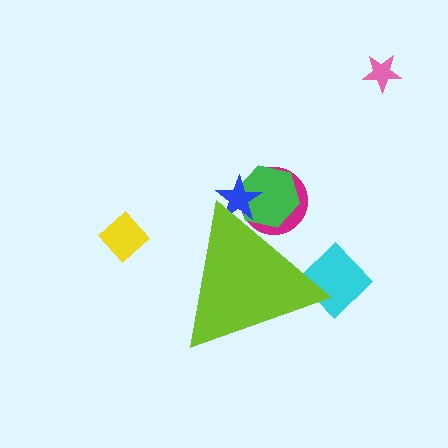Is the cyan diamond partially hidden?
Yes, the cyan diamond is partially hidden behind the lime triangle.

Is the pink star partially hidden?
No, the pink star is fully visible.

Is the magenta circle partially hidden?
Yes, the magenta circle is partially hidden behind the lime triangle.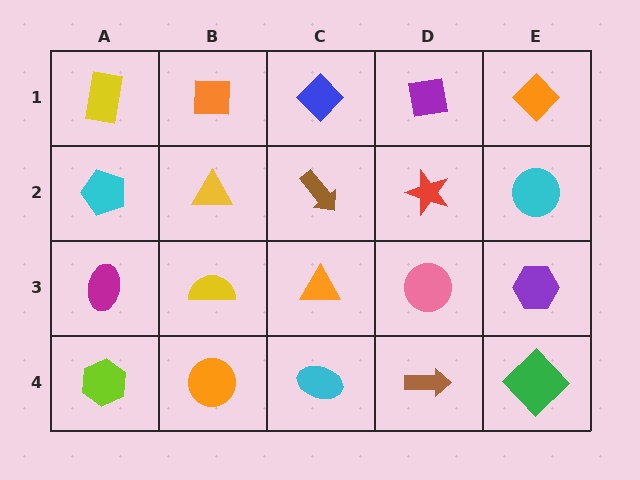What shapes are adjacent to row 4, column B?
A yellow semicircle (row 3, column B), a lime hexagon (row 4, column A), a cyan ellipse (row 4, column C).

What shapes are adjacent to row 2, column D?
A purple square (row 1, column D), a pink circle (row 3, column D), a brown arrow (row 2, column C), a cyan circle (row 2, column E).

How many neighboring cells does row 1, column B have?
3.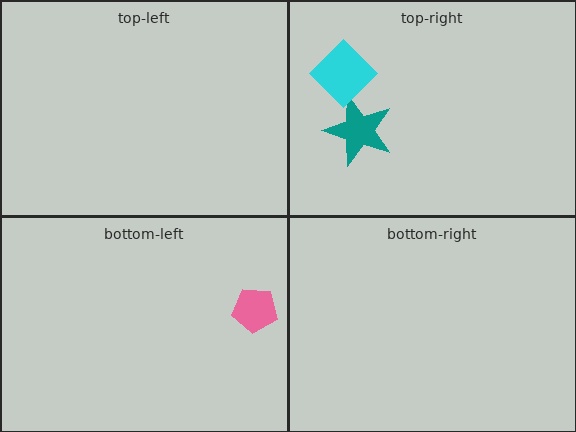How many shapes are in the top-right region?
2.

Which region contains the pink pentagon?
The bottom-left region.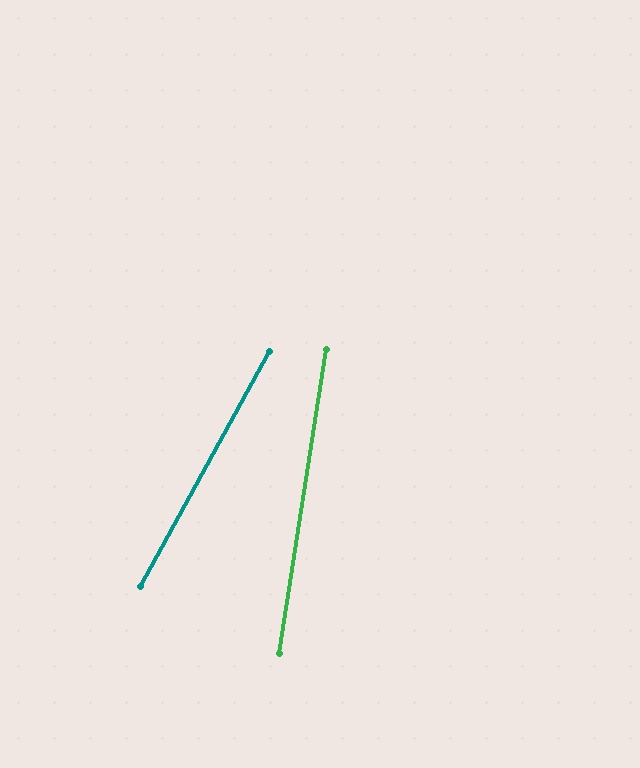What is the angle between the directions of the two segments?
Approximately 20 degrees.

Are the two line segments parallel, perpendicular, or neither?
Neither parallel nor perpendicular — they differ by about 20°.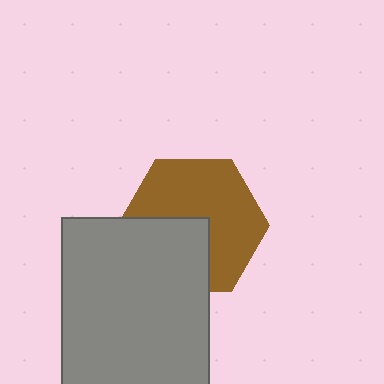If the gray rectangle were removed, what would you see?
You would see the complete brown hexagon.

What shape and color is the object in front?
The object in front is a gray rectangle.